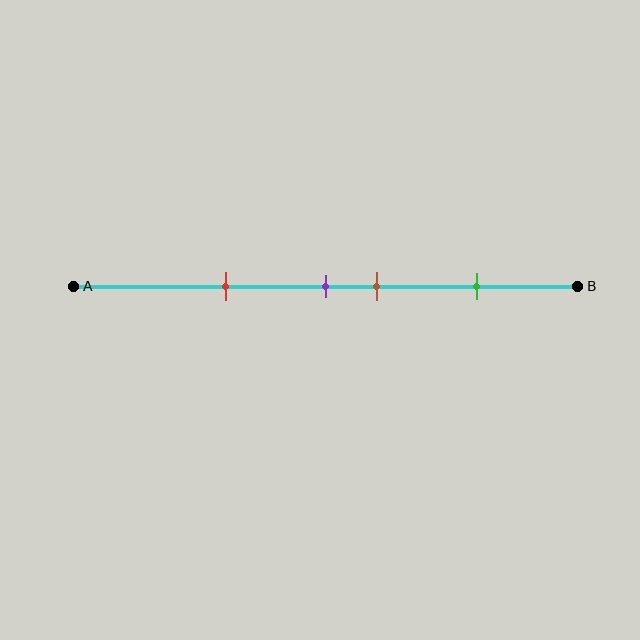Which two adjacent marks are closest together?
The purple and brown marks are the closest adjacent pair.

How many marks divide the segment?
There are 4 marks dividing the segment.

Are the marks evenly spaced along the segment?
No, the marks are not evenly spaced.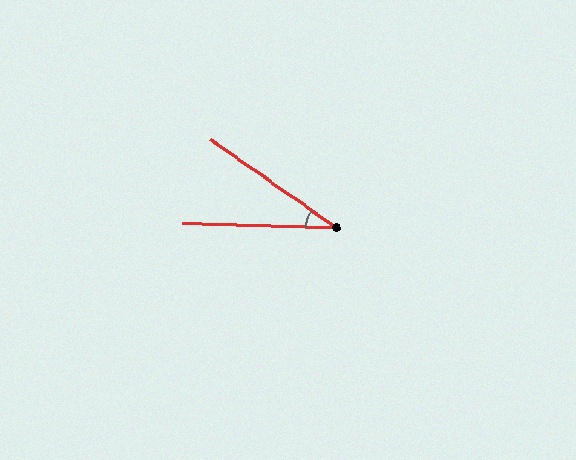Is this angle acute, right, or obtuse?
It is acute.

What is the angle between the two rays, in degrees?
Approximately 33 degrees.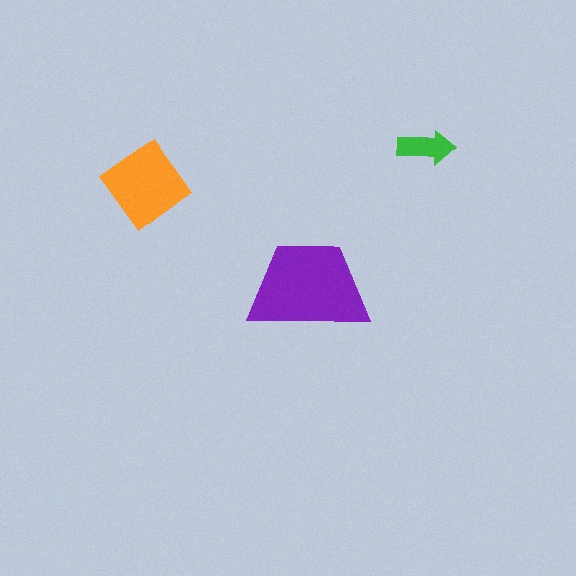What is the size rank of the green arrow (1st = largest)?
3rd.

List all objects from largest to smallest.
The purple trapezoid, the orange diamond, the green arrow.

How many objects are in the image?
There are 3 objects in the image.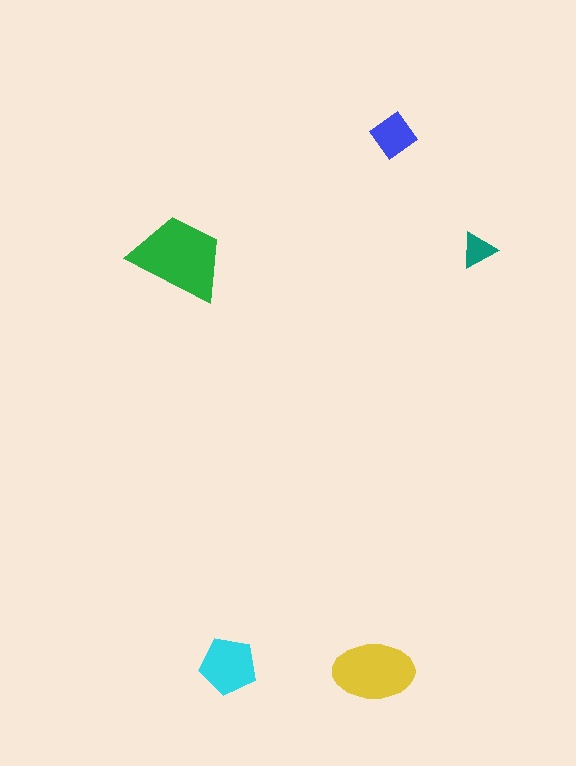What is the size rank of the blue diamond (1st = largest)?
4th.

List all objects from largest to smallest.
The green trapezoid, the yellow ellipse, the cyan pentagon, the blue diamond, the teal triangle.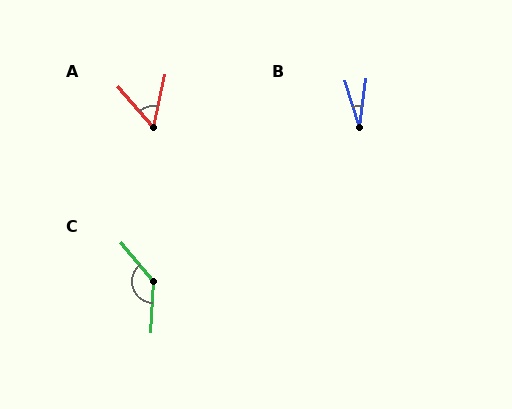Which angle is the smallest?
B, at approximately 25 degrees.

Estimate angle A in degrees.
Approximately 54 degrees.